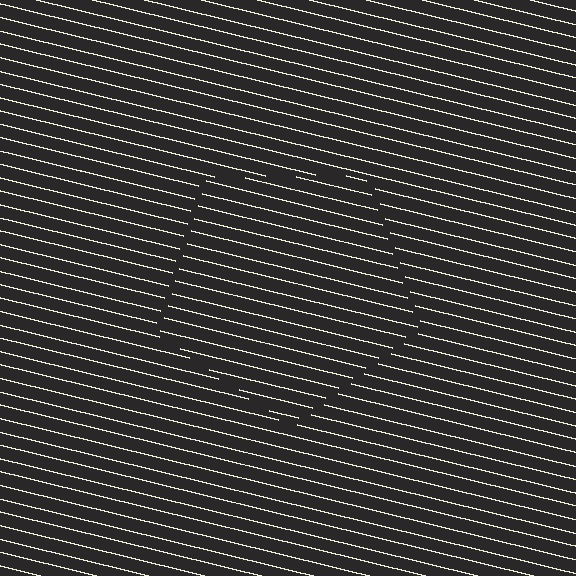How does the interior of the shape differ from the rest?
The interior of the shape contains the same grating, shifted by half a period — the contour is defined by the phase discontinuity where line-ends from the inner and outer gratings abut.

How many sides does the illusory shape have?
5 sides — the line-ends trace a pentagon.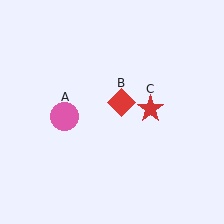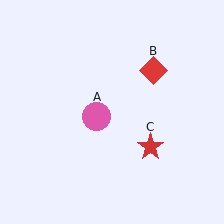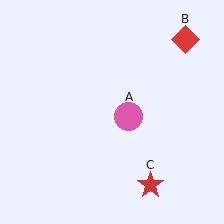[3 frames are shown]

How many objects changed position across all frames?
3 objects changed position: pink circle (object A), red diamond (object B), red star (object C).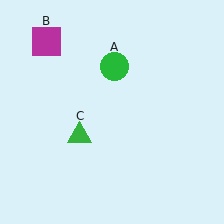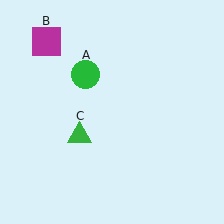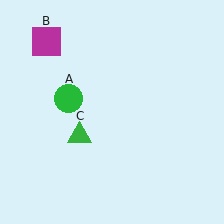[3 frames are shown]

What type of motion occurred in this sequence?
The green circle (object A) rotated counterclockwise around the center of the scene.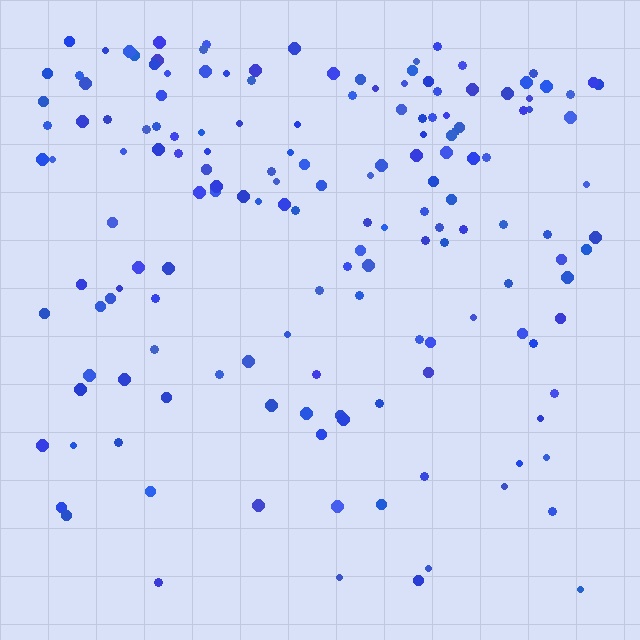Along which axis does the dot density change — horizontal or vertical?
Vertical.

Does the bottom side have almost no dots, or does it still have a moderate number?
Still a moderate number, just noticeably fewer than the top.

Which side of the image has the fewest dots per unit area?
The bottom.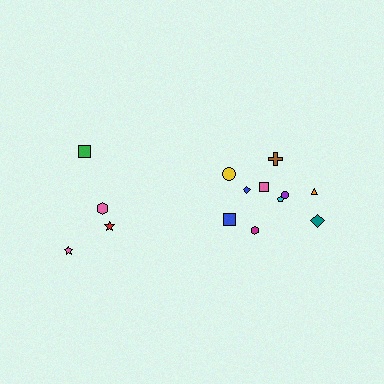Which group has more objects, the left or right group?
The right group.